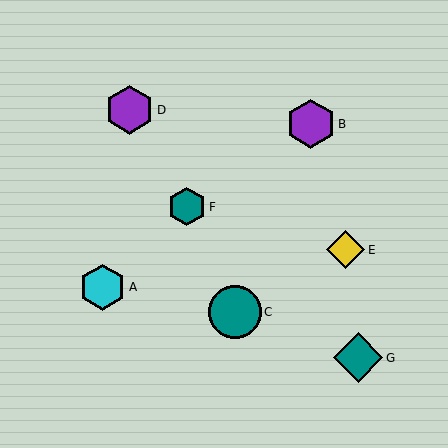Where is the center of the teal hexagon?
The center of the teal hexagon is at (187, 207).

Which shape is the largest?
The teal circle (labeled C) is the largest.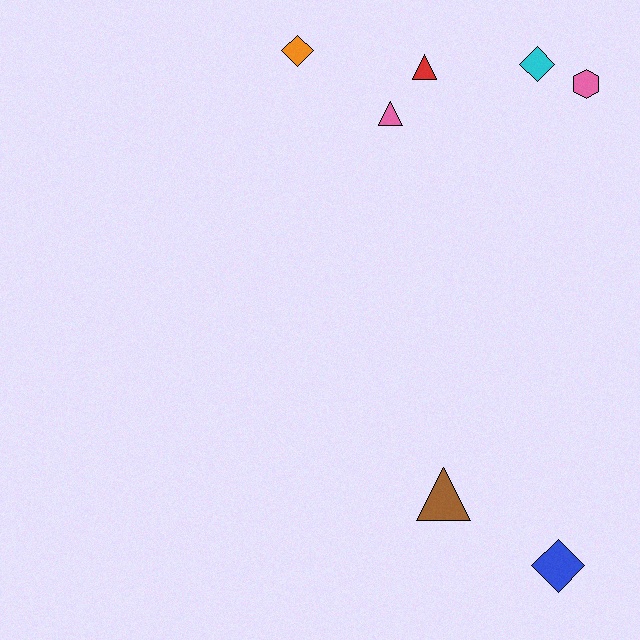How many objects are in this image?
There are 7 objects.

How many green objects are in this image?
There are no green objects.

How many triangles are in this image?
There are 3 triangles.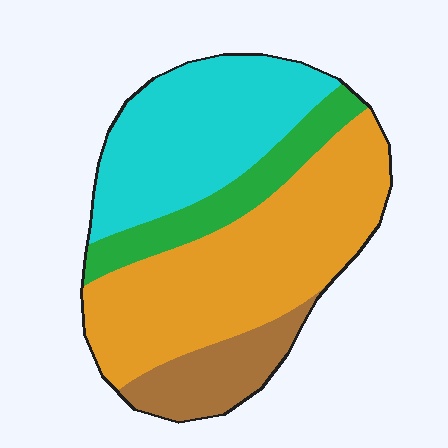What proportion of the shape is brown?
Brown takes up about one eighth (1/8) of the shape.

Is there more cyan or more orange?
Orange.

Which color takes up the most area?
Orange, at roughly 45%.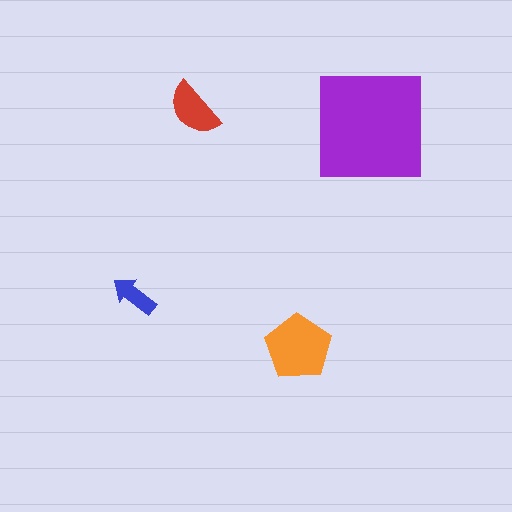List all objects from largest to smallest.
The purple square, the orange pentagon, the red semicircle, the blue arrow.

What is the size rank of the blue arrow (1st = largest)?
4th.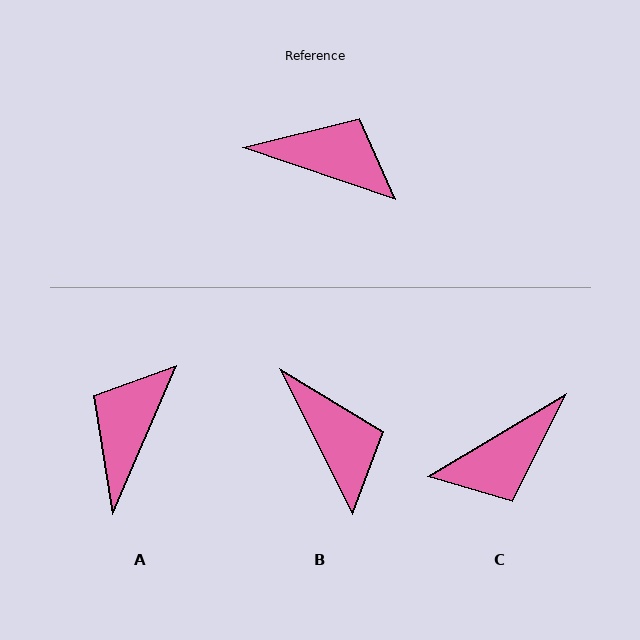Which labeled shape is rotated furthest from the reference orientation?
C, about 130 degrees away.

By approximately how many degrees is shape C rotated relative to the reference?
Approximately 130 degrees clockwise.